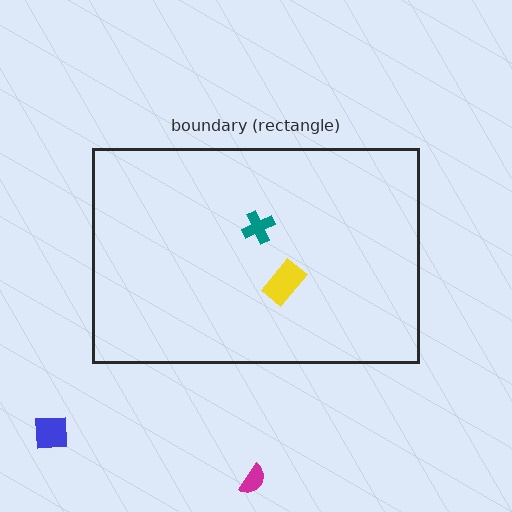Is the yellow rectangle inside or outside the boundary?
Inside.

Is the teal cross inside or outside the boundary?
Inside.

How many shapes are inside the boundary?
2 inside, 2 outside.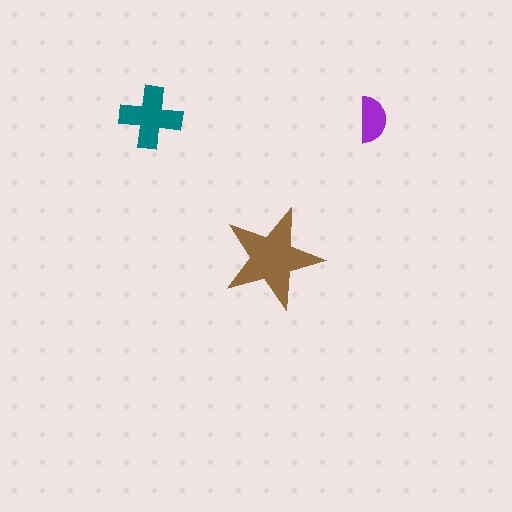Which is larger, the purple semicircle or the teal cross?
The teal cross.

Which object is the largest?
The brown star.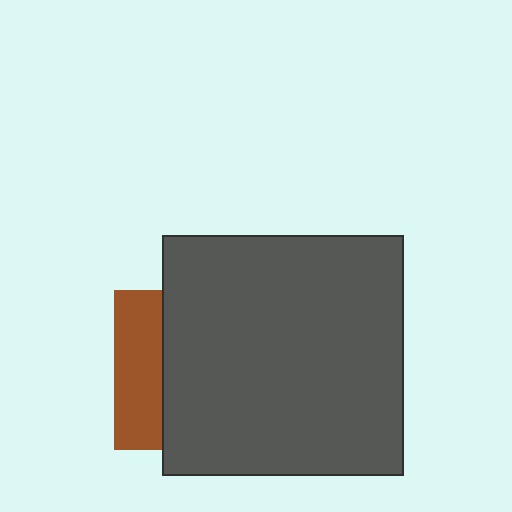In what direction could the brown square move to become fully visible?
The brown square could move left. That would shift it out from behind the dark gray square entirely.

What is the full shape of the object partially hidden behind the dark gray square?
The partially hidden object is a brown square.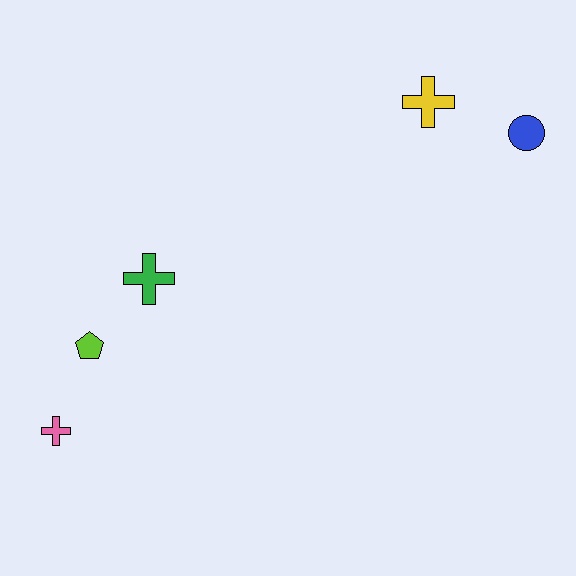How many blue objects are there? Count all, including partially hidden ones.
There is 1 blue object.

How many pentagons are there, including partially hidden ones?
There is 1 pentagon.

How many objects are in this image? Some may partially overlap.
There are 5 objects.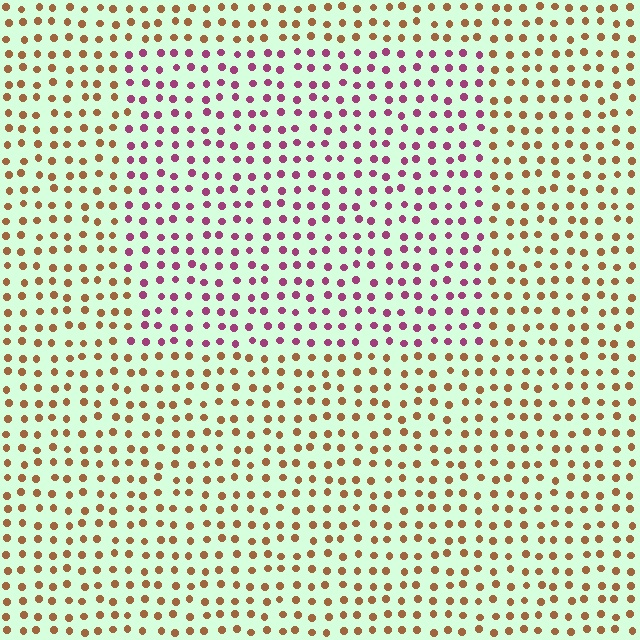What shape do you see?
I see a rectangle.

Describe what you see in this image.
The image is filled with small brown elements in a uniform arrangement. A rectangle-shaped region is visible where the elements are tinted to a slightly different hue, forming a subtle color boundary.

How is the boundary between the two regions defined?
The boundary is defined purely by a slight shift in hue (about 62 degrees). Spacing, size, and orientation are identical on both sides.